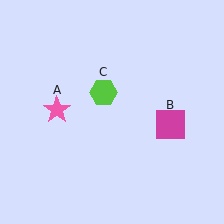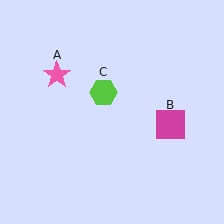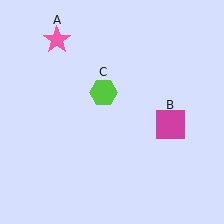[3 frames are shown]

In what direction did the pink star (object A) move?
The pink star (object A) moved up.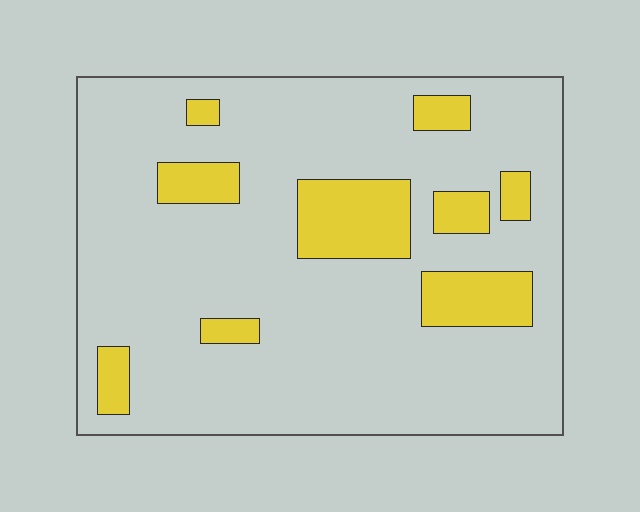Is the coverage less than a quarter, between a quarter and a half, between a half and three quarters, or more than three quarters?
Less than a quarter.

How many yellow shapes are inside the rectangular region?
9.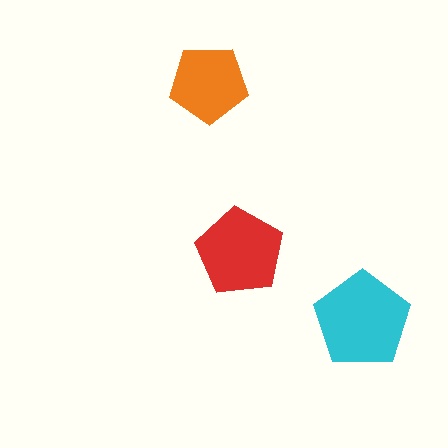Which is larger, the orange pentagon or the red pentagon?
The red one.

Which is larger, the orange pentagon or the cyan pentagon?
The cyan one.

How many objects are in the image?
There are 3 objects in the image.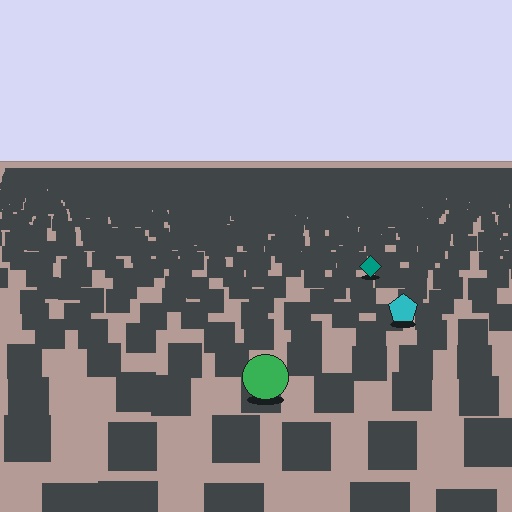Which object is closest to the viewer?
The green circle is closest. The texture marks near it are larger and more spread out.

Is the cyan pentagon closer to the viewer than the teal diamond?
Yes. The cyan pentagon is closer — you can tell from the texture gradient: the ground texture is coarser near it.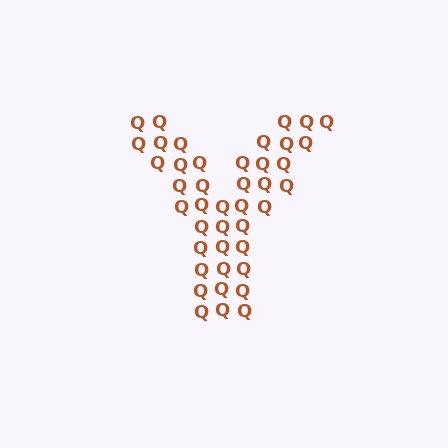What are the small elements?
The small elements are letter Q's.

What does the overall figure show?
The overall figure shows the letter Y.